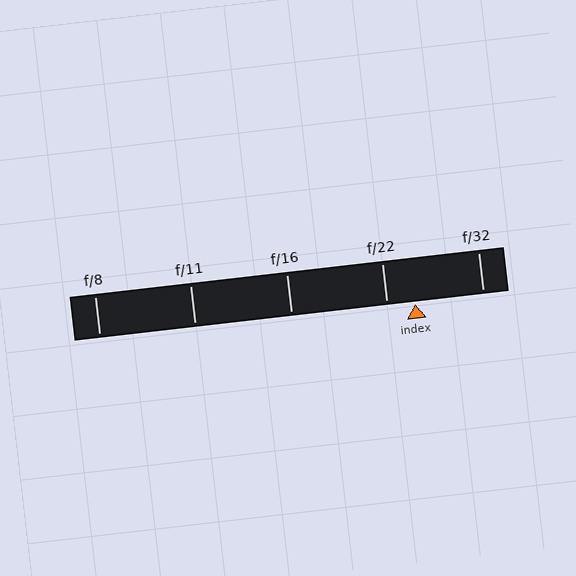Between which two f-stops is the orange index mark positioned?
The index mark is between f/22 and f/32.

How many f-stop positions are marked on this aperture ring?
There are 5 f-stop positions marked.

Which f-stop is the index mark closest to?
The index mark is closest to f/22.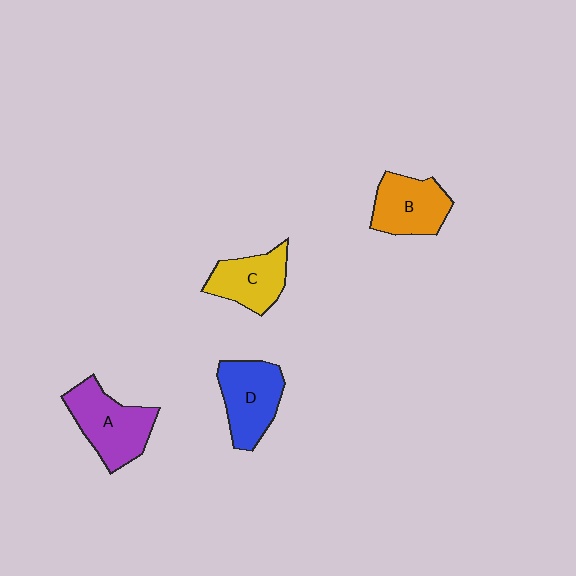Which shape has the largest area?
Shape A (purple).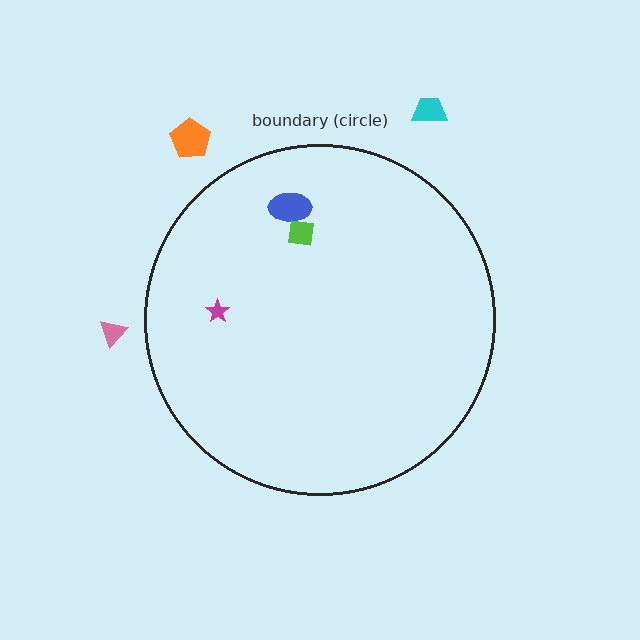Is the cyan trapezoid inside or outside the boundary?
Outside.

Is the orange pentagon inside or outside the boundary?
Outside.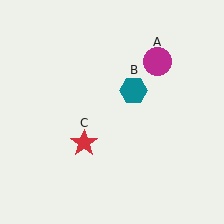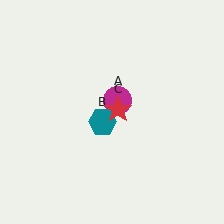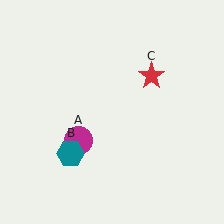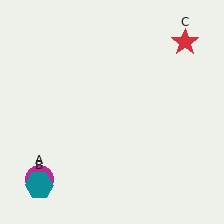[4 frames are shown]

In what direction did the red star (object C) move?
The red star (object C) moved up and to the right.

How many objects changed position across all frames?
3 objects changed position: magenta circle (object A), teal hexagon (object B), red star (object C).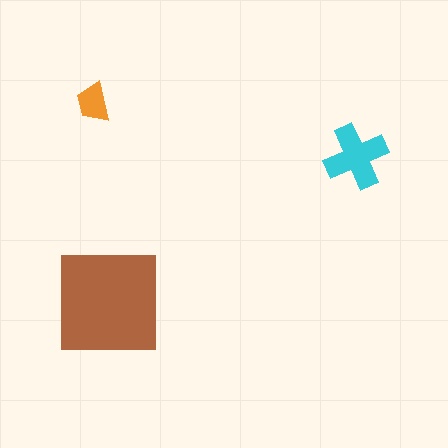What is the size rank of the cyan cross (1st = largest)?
2nd.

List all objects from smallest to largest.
The orange trapezoid, the cyan cross, the brown square.